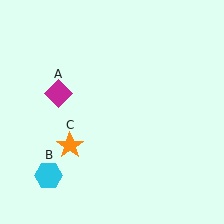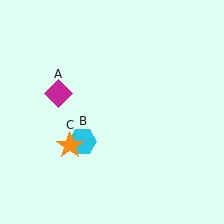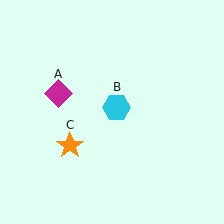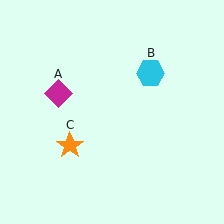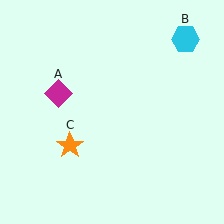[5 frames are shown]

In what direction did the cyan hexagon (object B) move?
The cyan hexagon (object B) moved up and to the right.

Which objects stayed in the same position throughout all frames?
Magenta diamond (object A) and orange star (object C) remained stationary.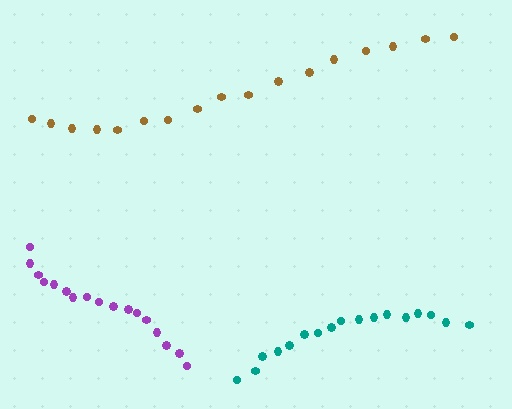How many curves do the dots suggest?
There are 3 distinct paths.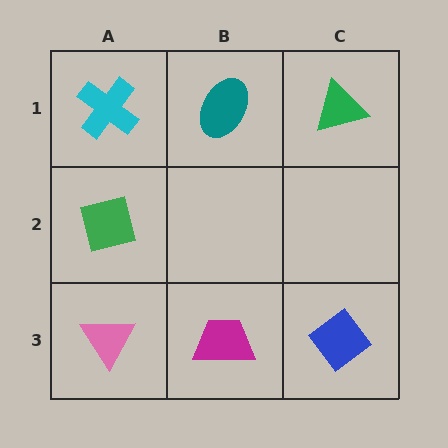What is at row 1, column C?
A green triangle.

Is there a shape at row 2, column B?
No, that cell is empty.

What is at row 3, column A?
A pink triangle.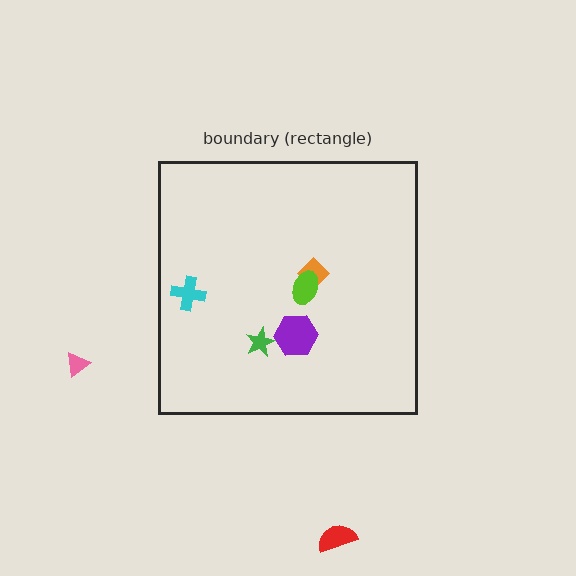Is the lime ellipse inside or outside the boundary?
Inside.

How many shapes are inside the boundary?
5 inside, 2 outside.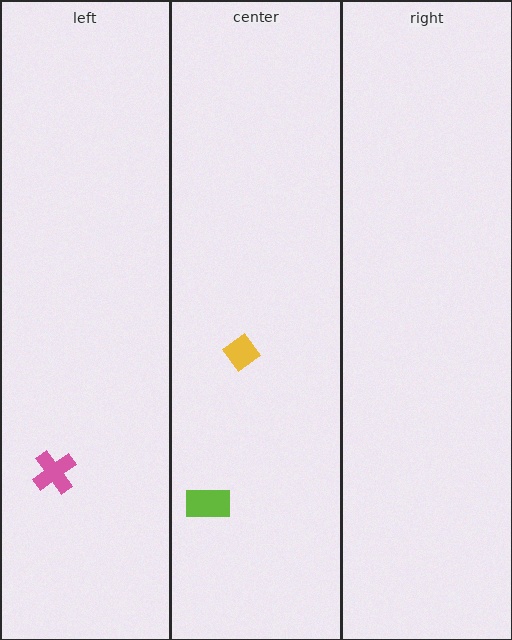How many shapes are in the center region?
2.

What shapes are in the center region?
The yellow diamond, the lime rectangle.